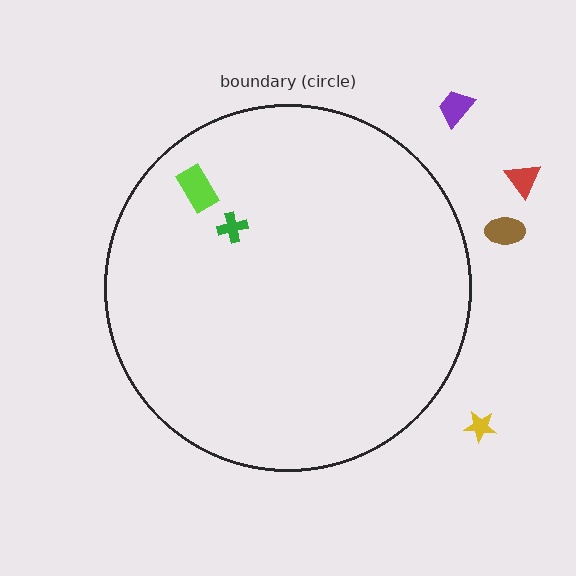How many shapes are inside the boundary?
2 inside, 4 outside.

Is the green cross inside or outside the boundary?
Inside.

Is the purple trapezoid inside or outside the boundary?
Outside.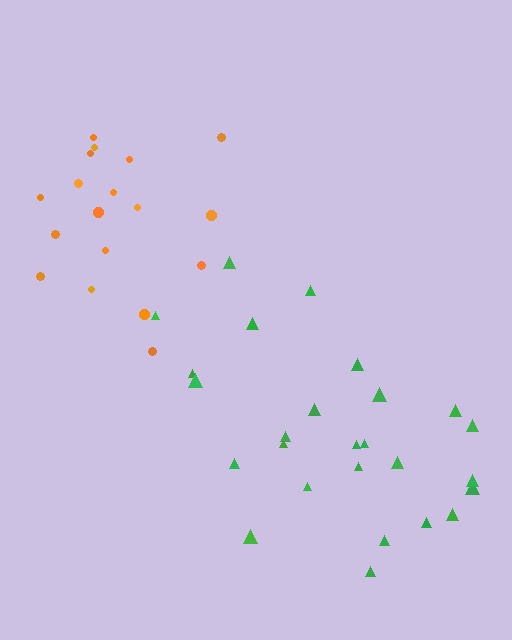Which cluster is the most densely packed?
Green.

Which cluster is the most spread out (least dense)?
Orange.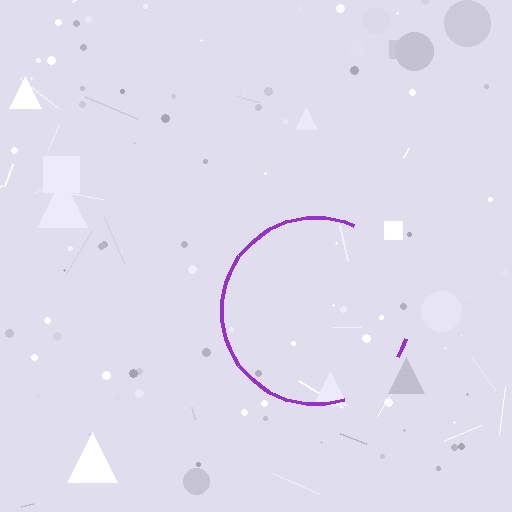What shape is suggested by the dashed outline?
The dashed outline suggests a circle.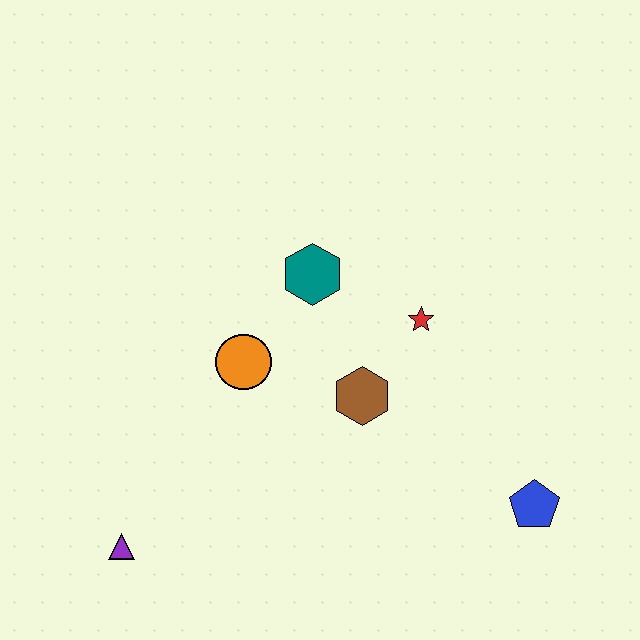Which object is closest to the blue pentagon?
The brown hexagon is closest to the blue pentagon.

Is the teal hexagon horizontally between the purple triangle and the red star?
Yes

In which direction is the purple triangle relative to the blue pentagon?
The purple triangle is to the left of the blue pentagon.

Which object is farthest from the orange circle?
The blue pentagon is farthest from the orange circle.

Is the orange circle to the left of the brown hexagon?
Yes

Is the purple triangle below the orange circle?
Yes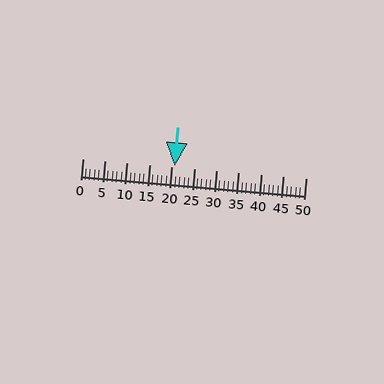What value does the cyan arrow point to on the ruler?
The cyan arrow points to approximately 21.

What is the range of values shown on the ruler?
The ruler shows values from 0 to 50.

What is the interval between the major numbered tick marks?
The major tick marks are spaced 5 units apart.